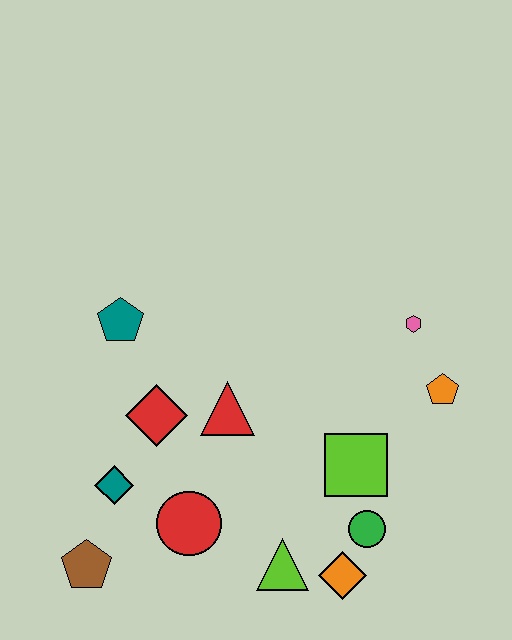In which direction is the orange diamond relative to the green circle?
The orange diamond is below the green circle.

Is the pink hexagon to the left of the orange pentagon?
Yes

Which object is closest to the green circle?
The orange diamond is closest to the green circle.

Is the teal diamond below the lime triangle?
No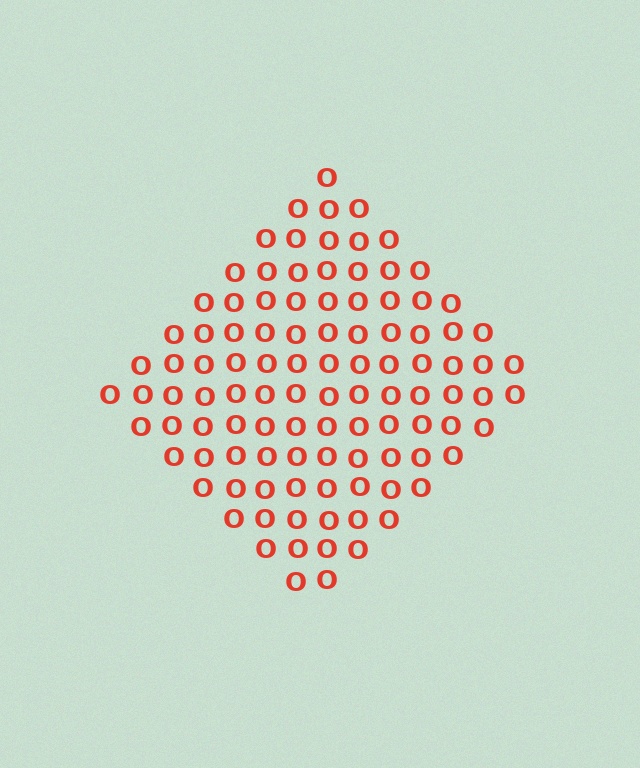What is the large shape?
The large shape is a diamond.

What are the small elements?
The small elements are letter O's.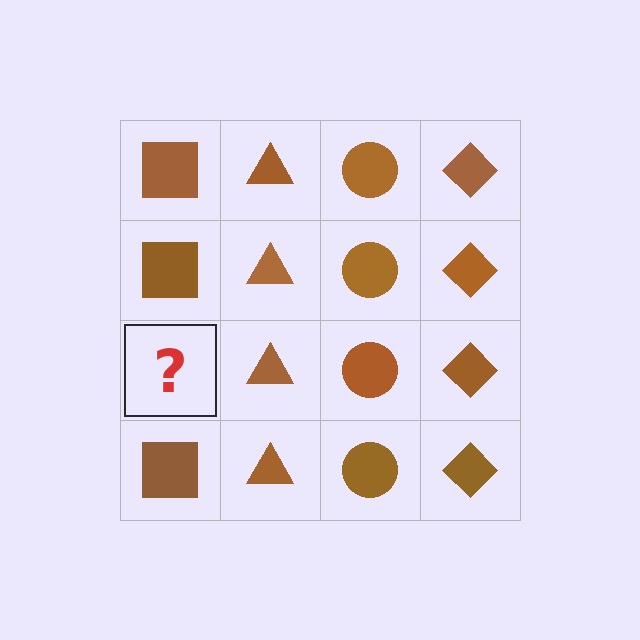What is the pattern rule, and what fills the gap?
The rule is that each column has a consistent shape. The gap should be filled with a brown square.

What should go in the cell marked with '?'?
The missing cell should contain a brown square.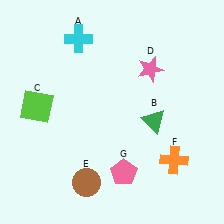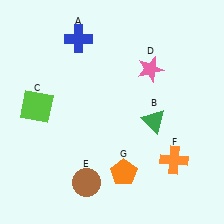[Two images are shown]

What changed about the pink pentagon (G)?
In Image 1, G is pink. In Image 2, it changed to orange.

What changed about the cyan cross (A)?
In Image 1, A is cyan. In Image 2, it changed to blue.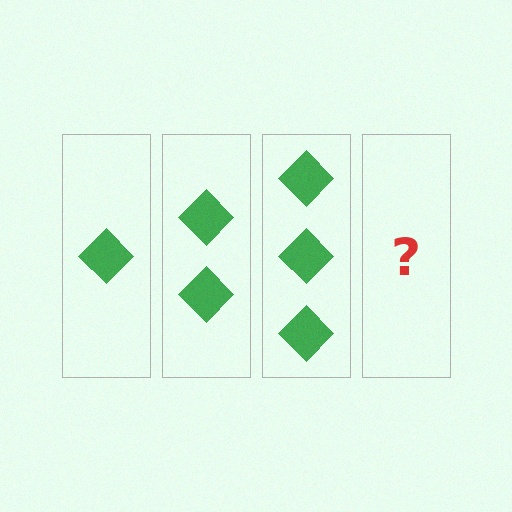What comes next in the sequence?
The next element should be 4 diamonds.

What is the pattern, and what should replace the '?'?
The pattern is that each step adds one more diamond. The '?' should be 4 diamonds.